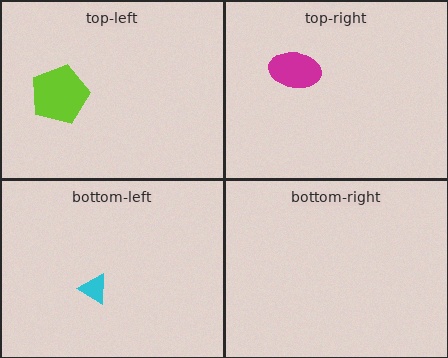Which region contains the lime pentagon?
The top-left region.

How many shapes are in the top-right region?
1.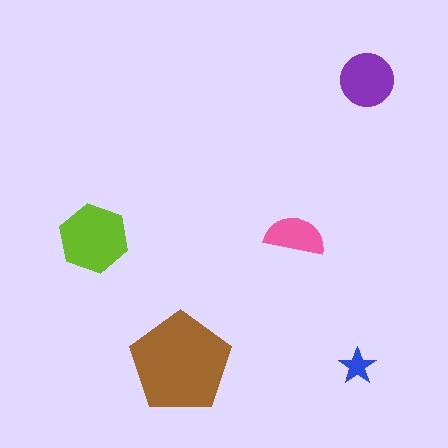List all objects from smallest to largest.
The blue star, the pink semicircle, the purple circle, the lime hexagon, the brown pentagon.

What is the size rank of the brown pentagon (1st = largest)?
1st.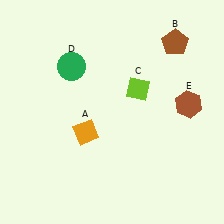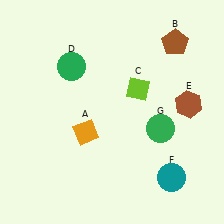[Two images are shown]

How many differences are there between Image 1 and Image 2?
There are 2 differences between the two images.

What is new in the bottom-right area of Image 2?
A teal circle (F) was added in the bottom-right area of Image 2.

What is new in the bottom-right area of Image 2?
A green circle (G) was added in the bottom-right area of Image 2.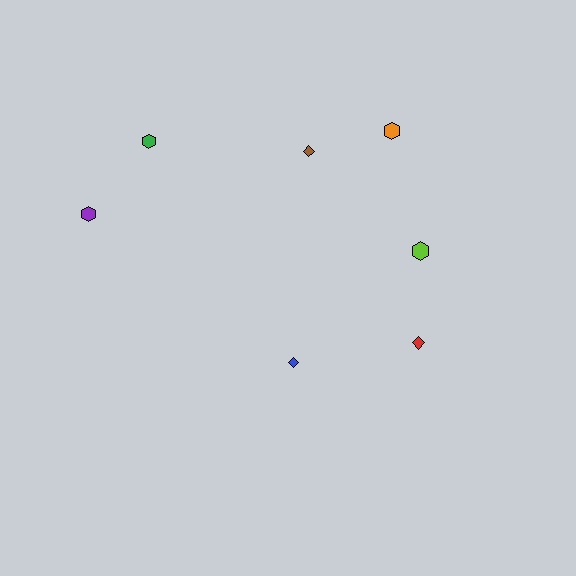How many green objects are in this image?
There is 1 green object.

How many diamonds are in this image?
There are 3 diamonds.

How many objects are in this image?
There are 7 objects.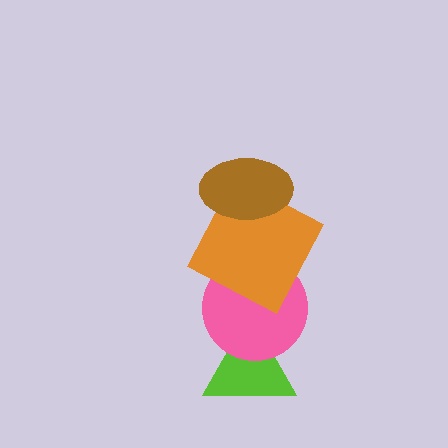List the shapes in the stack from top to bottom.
From top to bottom: the brown ellipse, the orange square, the pink circle, the lime triangle.